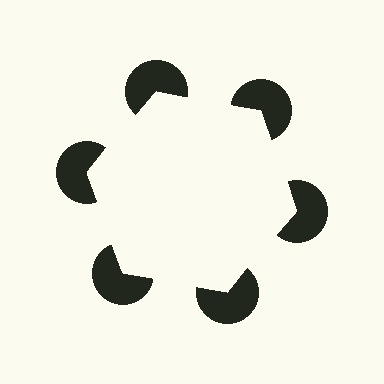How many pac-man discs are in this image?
There are 6 — one at each vertex of the illusory hexagon.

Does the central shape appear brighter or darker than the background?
It typically appears slightly brighter than the background, even though no actual brightness change is drawn.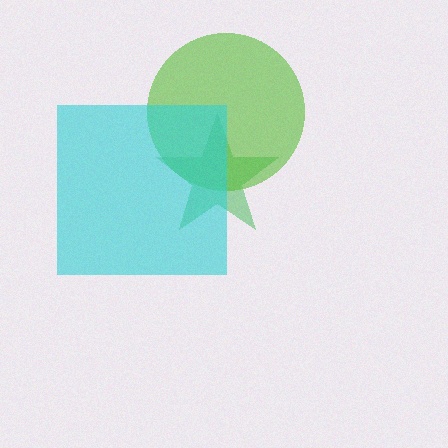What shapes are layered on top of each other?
The layered shapes are: a green star, a lime circle, a cyan square.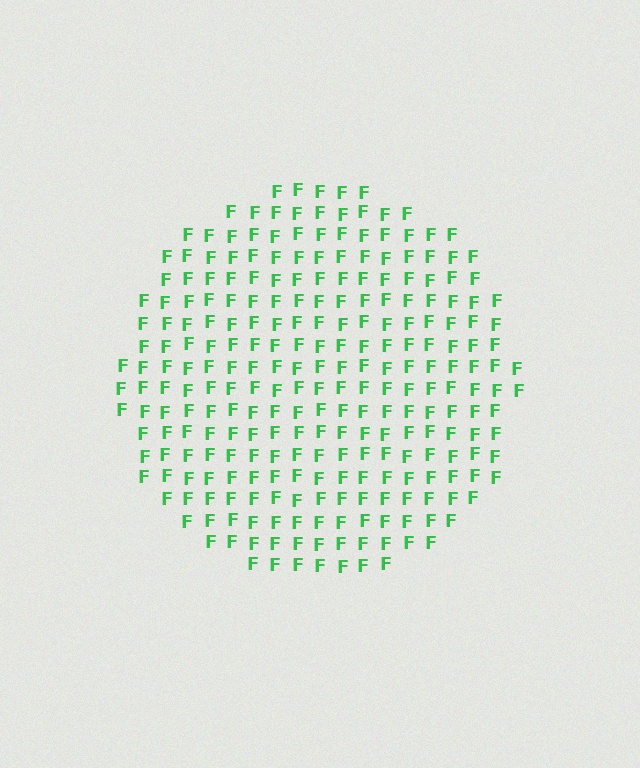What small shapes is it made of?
It is made of small letter F's.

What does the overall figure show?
The overall figure shows a circle.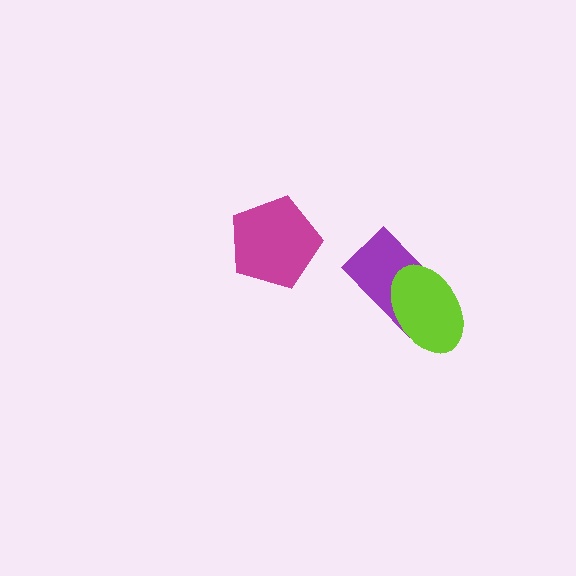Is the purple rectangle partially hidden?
Yes, it is partially covered by another shape.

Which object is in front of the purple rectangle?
The lime ellipse is in front of the purple rectangle.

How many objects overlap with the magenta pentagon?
0 objects overlap with the magenta pentagon.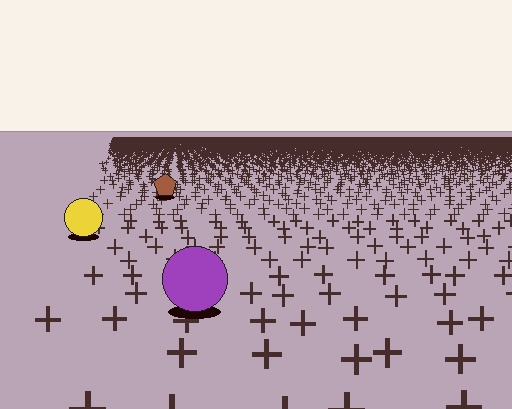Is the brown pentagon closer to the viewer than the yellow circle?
No. The yellow circle is closer — you can tell from the texture gradient: the ground texture is coarser near it.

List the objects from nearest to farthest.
From nearest to farthest: the purple circle, the yellow circle, the brown pentagon.